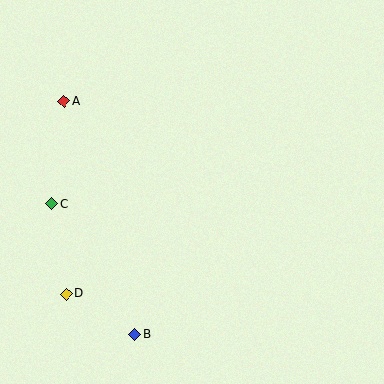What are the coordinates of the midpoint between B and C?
The midpoint between B and C is at (93, 269).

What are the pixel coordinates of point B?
Point B is at (135, 335).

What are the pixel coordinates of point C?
Point C is at (52, 204).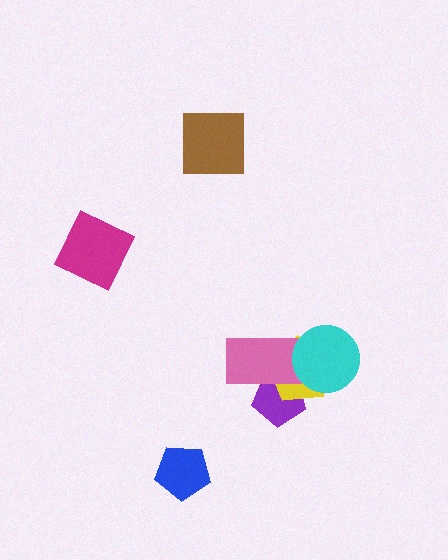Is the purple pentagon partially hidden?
Yes, it is partially covered by another shape.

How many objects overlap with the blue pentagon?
0 objects overlap with the blue pentagon.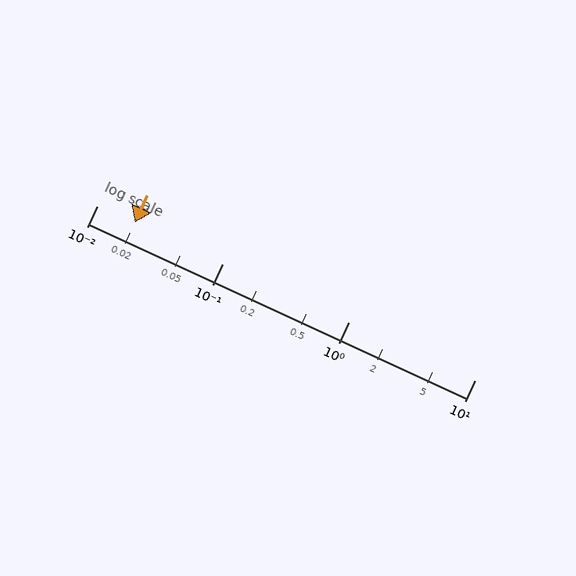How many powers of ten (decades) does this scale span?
The scale spans 3 decades, from 0.01 to 10.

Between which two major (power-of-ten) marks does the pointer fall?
The pointer is between 0.01 and 0.1.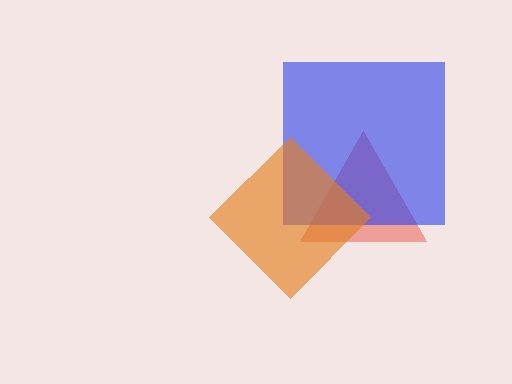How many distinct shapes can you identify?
There are 3 distinct shapes: a red triangle, a blue square, an orange diamond.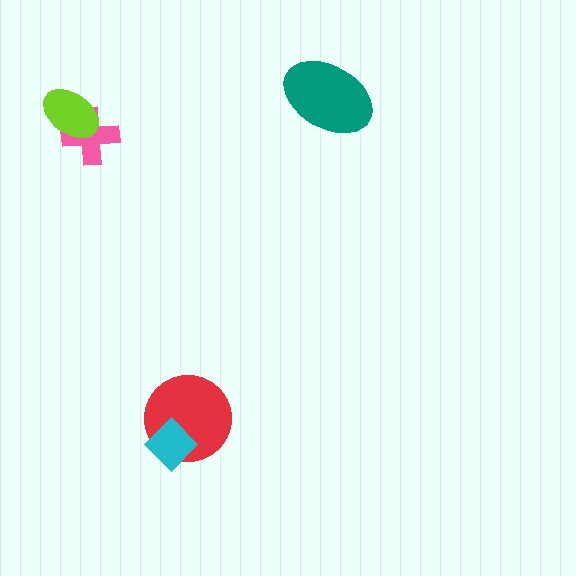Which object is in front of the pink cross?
The lime ellipse is in front of the pink cross.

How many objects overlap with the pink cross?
1 object overlaps with the pink cross.